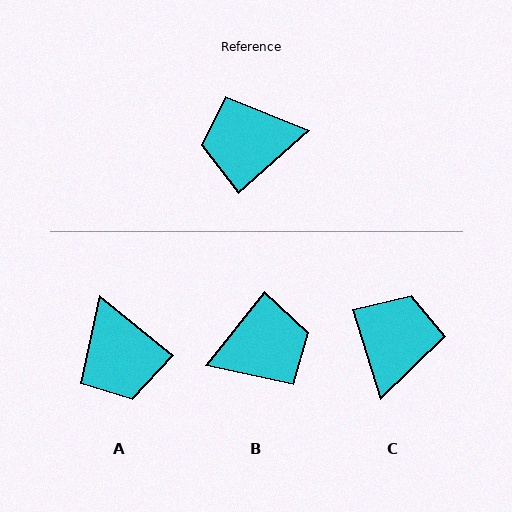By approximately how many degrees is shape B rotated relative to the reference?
Approximately 170 degrees clockwise.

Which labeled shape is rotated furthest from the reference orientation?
B, about 170 degrees away.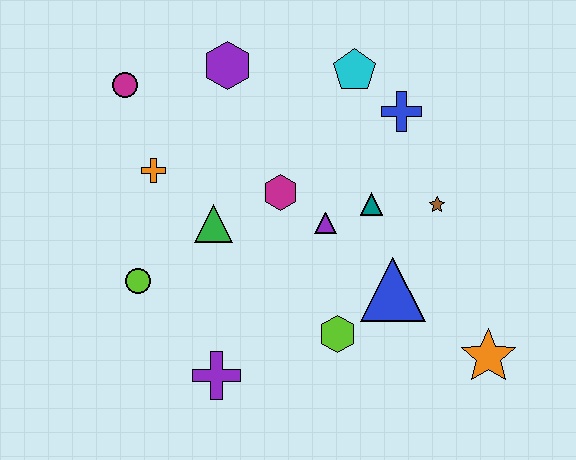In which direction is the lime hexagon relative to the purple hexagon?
The lime hexagon is below the purple hexagon.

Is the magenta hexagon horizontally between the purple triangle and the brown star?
No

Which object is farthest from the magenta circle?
The orange star is farthest from the magenta circle.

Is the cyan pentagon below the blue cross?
No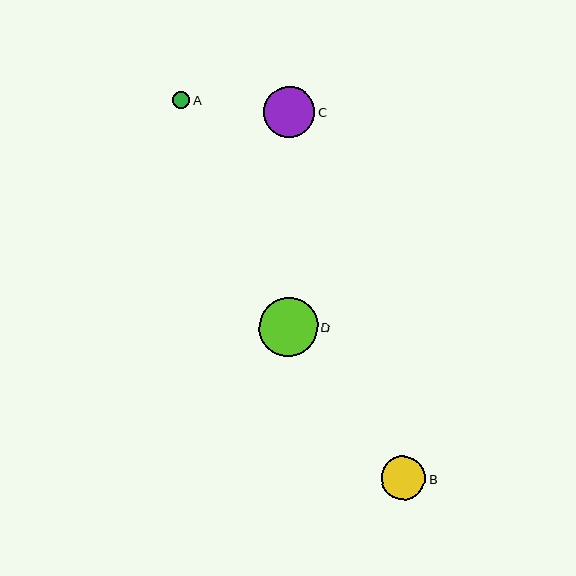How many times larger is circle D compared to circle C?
Circle D is approximately 1.2 times the size of circle C.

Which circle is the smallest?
Circle A is the smallest with a size of approximately 17 pixels.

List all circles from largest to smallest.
From largest to smallest: D, C, B, A.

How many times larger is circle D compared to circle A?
Circle D is approximately 3.4 times the size of circle A.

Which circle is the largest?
Circle D is the largest with a size of approximately 59 pixels.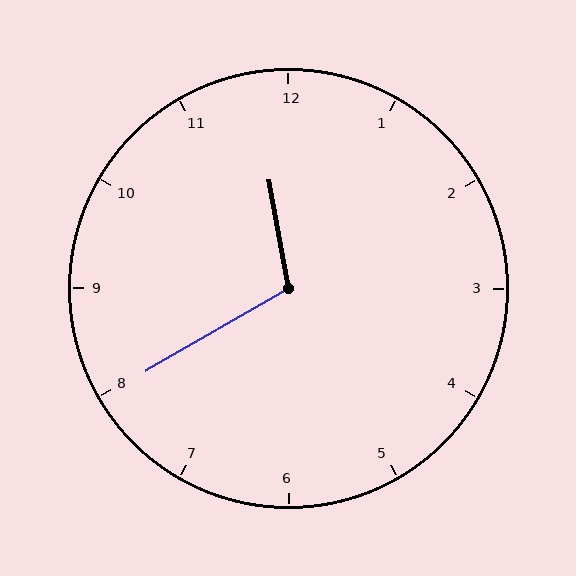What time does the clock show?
11:40.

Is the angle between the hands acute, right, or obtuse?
It is obtuse.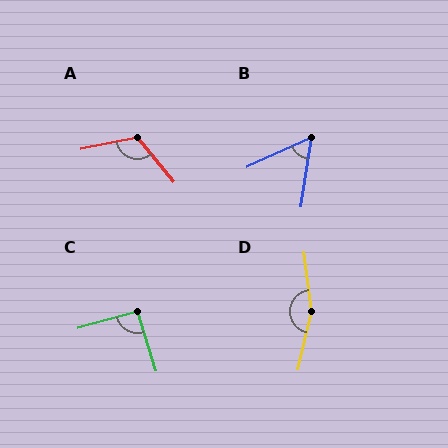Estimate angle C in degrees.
Approximately 92 degrees.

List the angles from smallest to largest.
B (57°), C (92°), A (117°), D (160°).